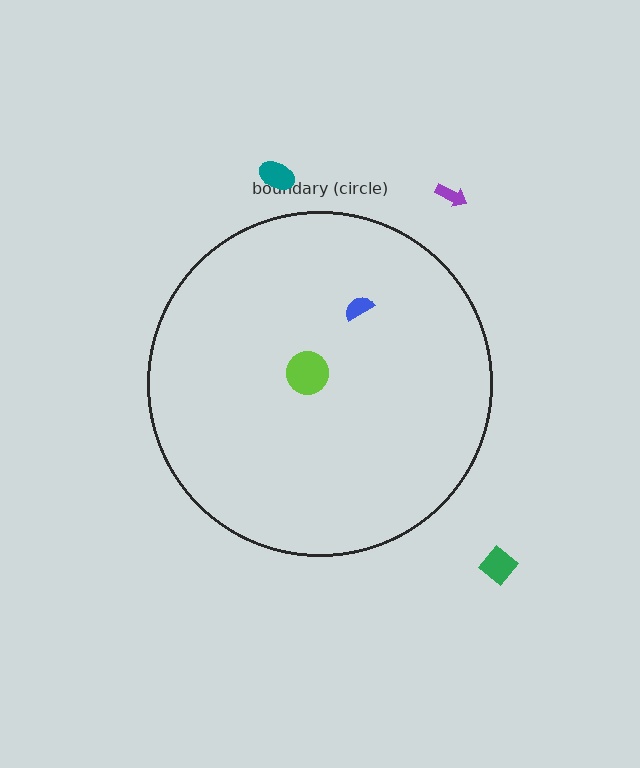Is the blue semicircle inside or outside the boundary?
Inside.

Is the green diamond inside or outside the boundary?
Outside.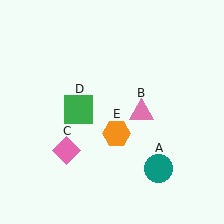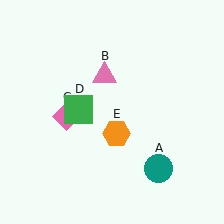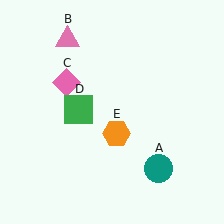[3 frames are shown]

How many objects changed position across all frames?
2 objects changed position: pink triangle (object B), pink diamond (object C).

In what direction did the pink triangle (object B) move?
The pink triangle (object B) moved up and to the left.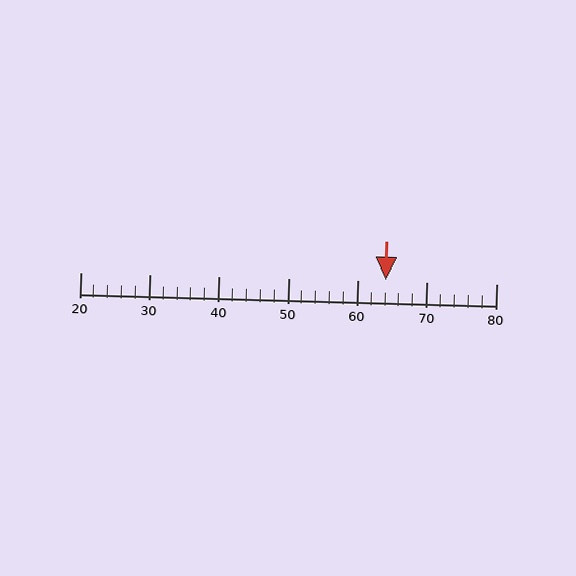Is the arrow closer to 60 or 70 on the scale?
The arrow is closer to 60.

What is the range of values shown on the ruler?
The ruler shows values from 20 to 80.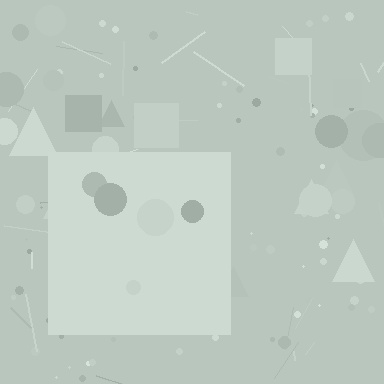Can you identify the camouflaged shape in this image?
The camouflaged shape is a square.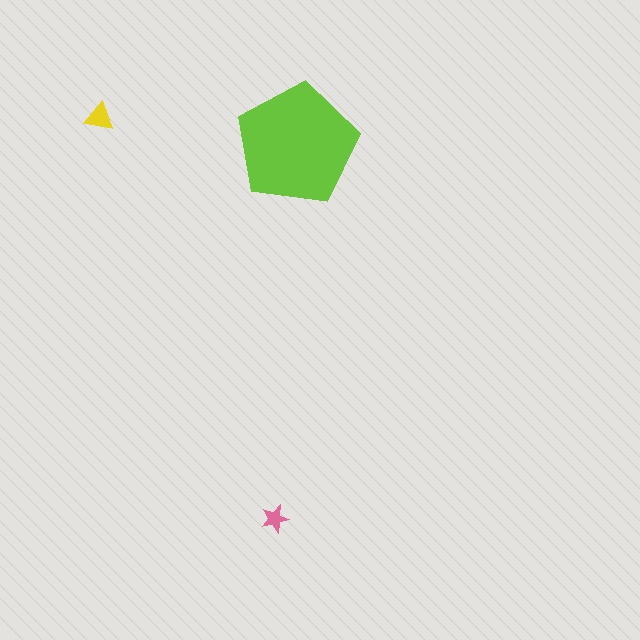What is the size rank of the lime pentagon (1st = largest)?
1st.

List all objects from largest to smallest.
The lime pentagon, the yellow triangle, the pink star.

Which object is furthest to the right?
The lime pentagon is rightmost.